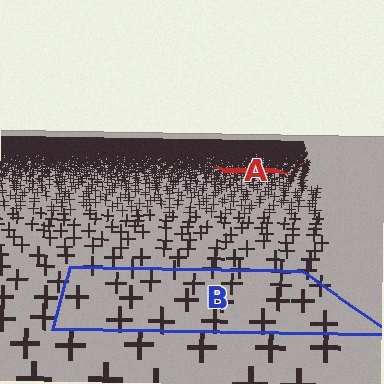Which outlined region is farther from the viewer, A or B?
Region A is farther from the viewer — the texture elements inside it appear smaller and more densely packed.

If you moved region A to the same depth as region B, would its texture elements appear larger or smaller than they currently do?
They would appear larger. At a closer depth, the same texture elements are projected at a bigger on-screen size.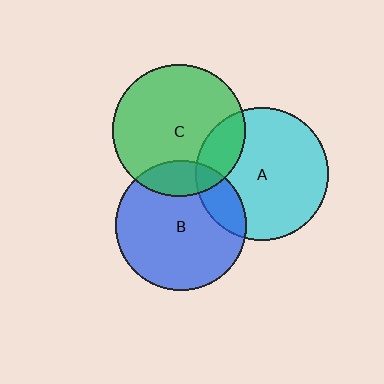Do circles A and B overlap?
Yes.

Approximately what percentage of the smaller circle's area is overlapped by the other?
Approximately 15%.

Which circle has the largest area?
Circle A (cyan).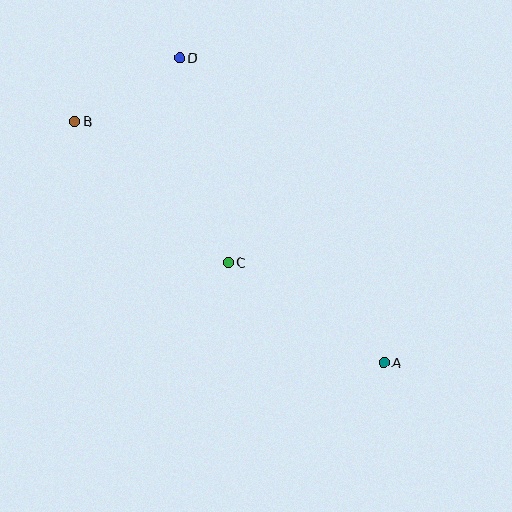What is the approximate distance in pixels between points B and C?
The distance between B and C is approximately 208 pixels.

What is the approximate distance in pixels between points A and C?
The distance between A and C is approximately 185 pixels.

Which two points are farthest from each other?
Points A and B are farthest from each other.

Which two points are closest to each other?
Points B and D are closest to each other.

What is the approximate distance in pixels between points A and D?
The distance between A and D is approximately 367 pixels.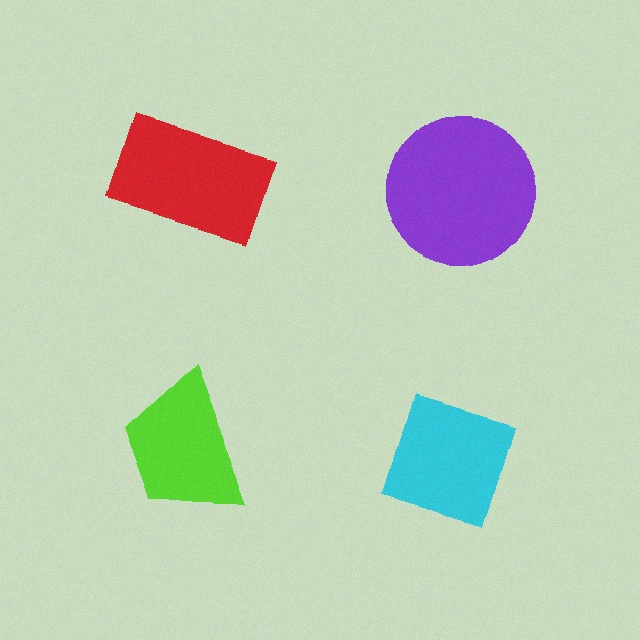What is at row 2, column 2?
A cyan diamond.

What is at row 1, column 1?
A red rectangle.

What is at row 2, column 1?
A lime trapezoid.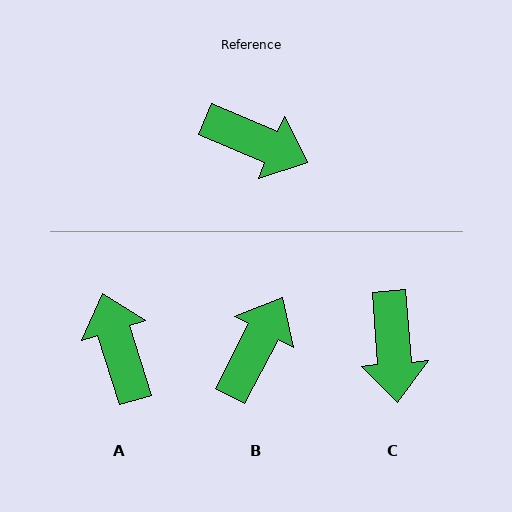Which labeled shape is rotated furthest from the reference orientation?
A, about 130 degrees away.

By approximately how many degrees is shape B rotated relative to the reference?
Approximately 85 degrees counter-clockwise.